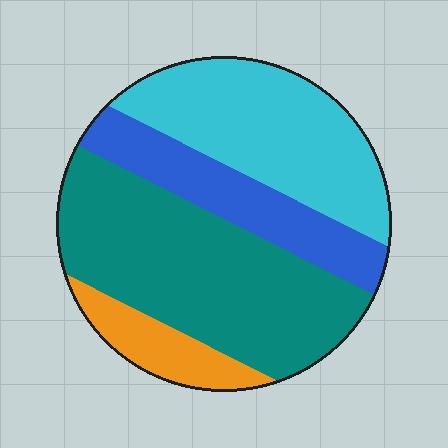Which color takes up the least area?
Orange, at roughly 10%.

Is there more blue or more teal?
Teal.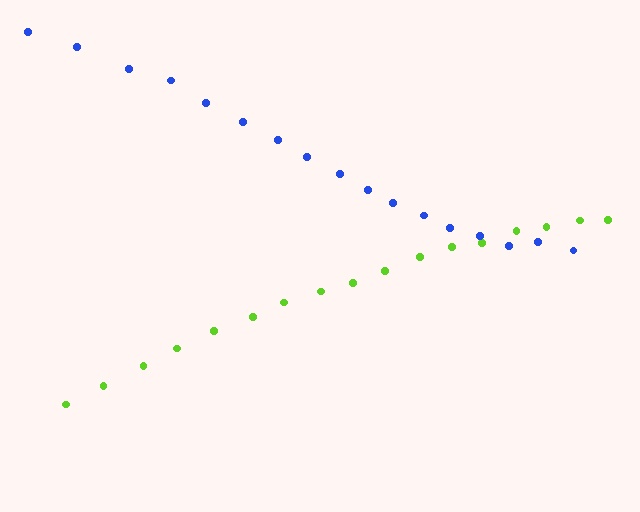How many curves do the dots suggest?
There are 2 distinct paths.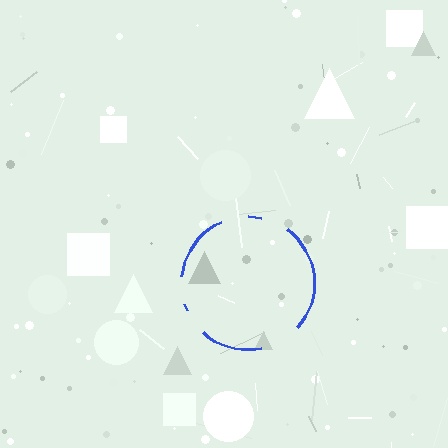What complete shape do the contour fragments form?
The contour fragments form a circle.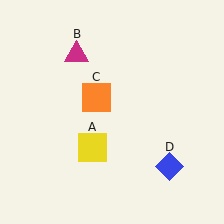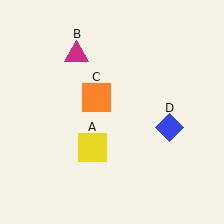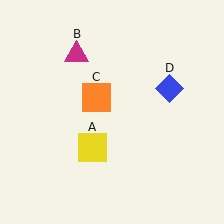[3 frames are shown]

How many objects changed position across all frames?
1 object changed position: blue diamond (object D).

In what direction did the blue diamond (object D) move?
The blue diamond (object D) moved up.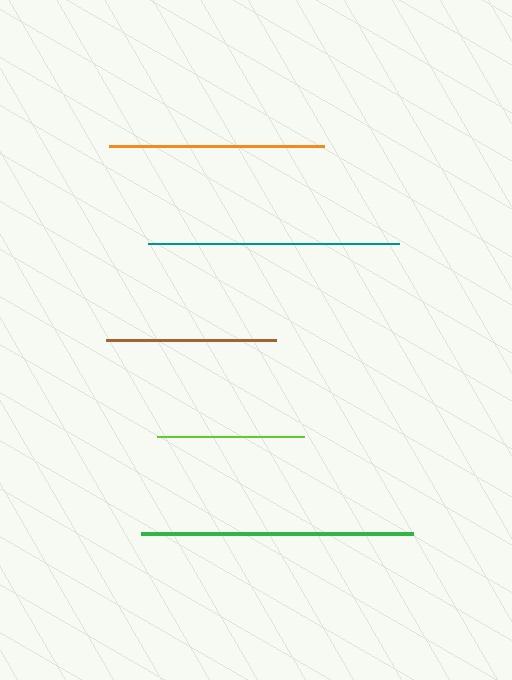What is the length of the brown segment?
The brown segment is approximately 170 pixels long.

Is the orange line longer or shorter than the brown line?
The orange line is longer than the brown line.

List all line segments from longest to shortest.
From longest to shortest: green, teal, orange, brown, lime.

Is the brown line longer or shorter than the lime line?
The brown line is longer than the lime line.